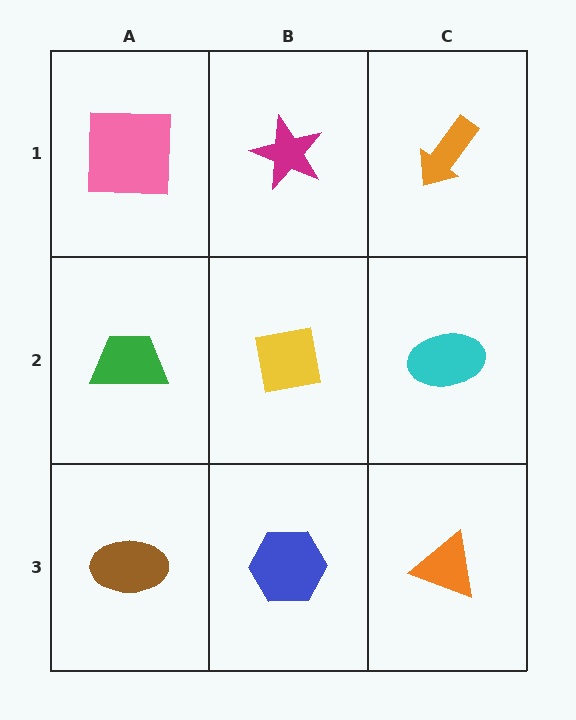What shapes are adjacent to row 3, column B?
A yellow square (row 2, column B), a brown ellipse (row 3, column A), an orange triangle (row 3, column C).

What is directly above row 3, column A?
A green trapezoid.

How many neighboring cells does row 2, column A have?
3.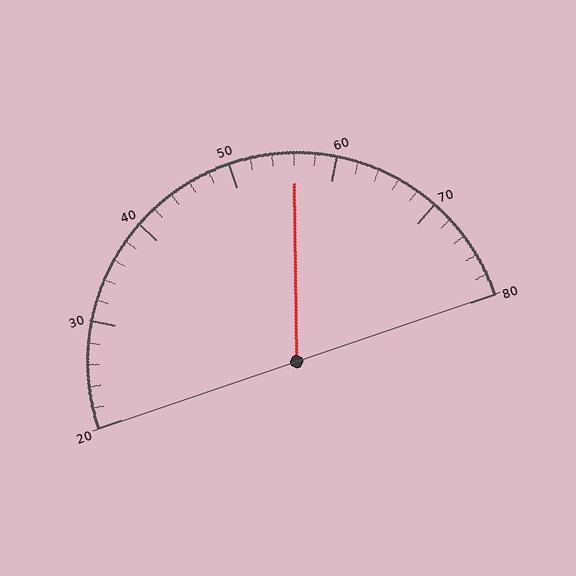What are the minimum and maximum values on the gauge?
The gauge ranges from 20 to 80.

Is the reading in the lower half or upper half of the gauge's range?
The reading is in the upper half of the range (20 to 80).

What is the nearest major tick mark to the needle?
The nearest major tick mark is 60.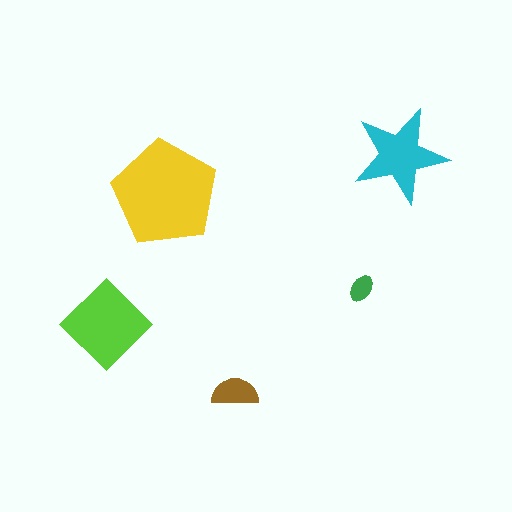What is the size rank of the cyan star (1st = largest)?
3rd.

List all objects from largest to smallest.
The yellow pentagon, the lime diamond, the cyan star, the brown semicircle, the green ellipse.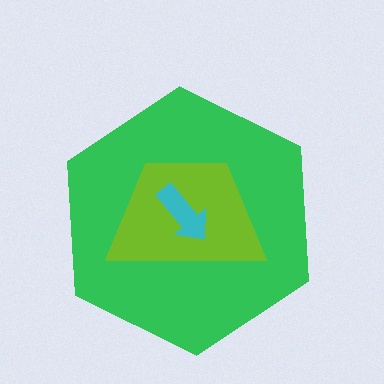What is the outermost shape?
The green hexagon.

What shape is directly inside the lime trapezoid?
The cyan arrow.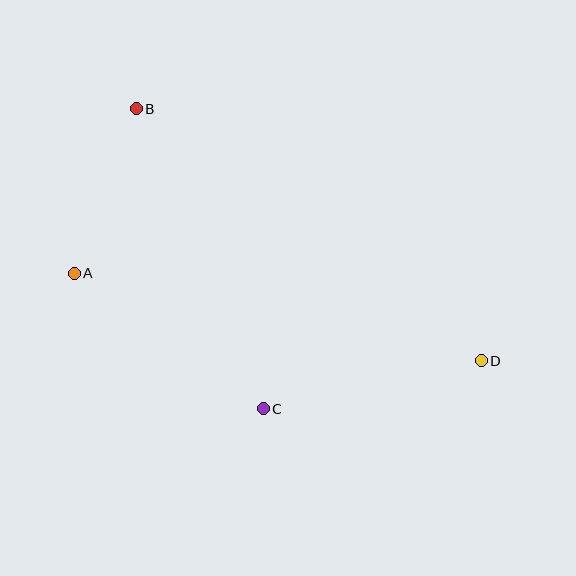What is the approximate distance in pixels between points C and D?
The distance between C and D is approximately 223 pixels.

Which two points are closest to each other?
Points A and B are closest to each other.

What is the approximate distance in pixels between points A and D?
The distance between A and D is approximately 416 pixels.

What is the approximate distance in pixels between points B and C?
The distance between B and C is approximately 326 pixels.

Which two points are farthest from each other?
Points B and D are farthest from each other.